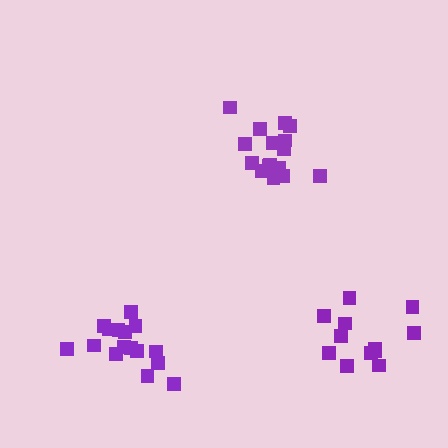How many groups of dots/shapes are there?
There are 3 groups.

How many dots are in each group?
Group 1: 16 dots, Group 2: 16 dots, Group 3: 12 dots (44 total).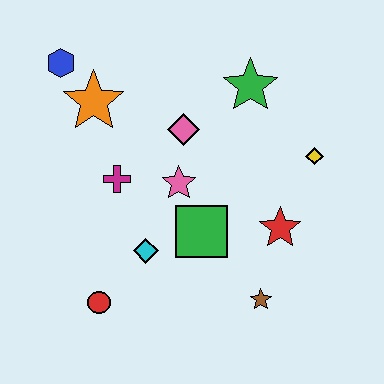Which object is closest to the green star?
The pink diamond is closest to the green star.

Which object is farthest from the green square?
The blue hexagon is farthest from the green square.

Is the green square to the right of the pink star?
Yes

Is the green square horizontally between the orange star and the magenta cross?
No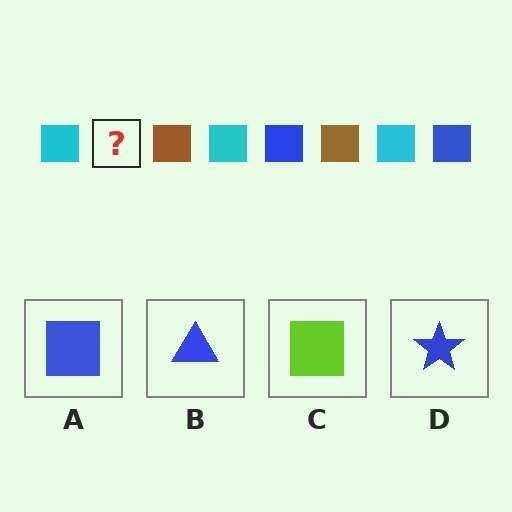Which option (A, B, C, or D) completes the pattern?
A.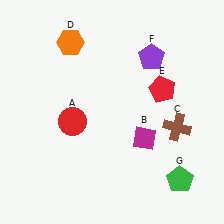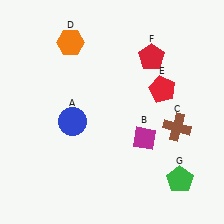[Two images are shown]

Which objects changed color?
A changed from red to blue. F changed from purple to red.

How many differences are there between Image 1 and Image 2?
There are 2 differences between the two images.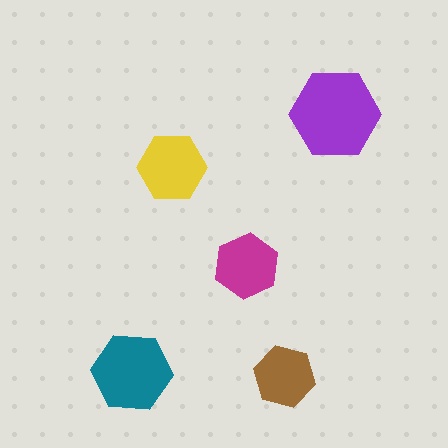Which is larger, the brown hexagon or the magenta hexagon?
The magenta one.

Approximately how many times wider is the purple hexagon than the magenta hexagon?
About 1.5 times wider.